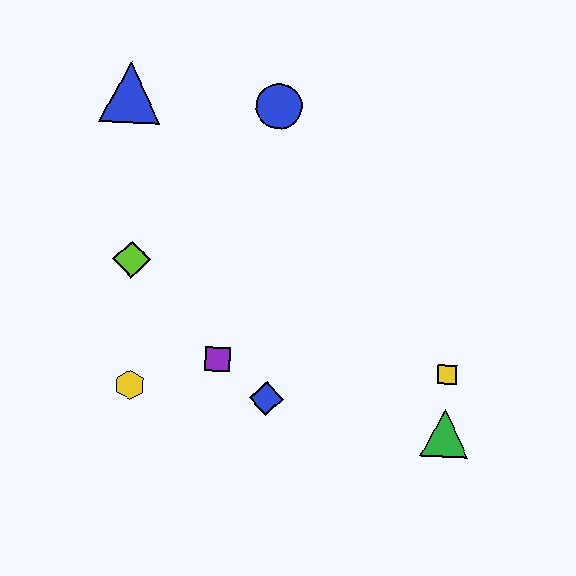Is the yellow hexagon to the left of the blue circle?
Yes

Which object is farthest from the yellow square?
The blue triangle is farthest from the yellow square.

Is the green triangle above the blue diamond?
No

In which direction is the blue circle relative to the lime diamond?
The blue circle is above the lime diamond.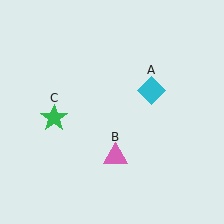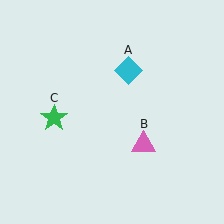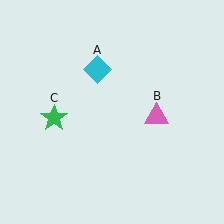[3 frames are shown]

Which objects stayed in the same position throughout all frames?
Green star (object C) remained stationary.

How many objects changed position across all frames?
2 objects changed position: cyan diamond (object A), pink triangle (object B).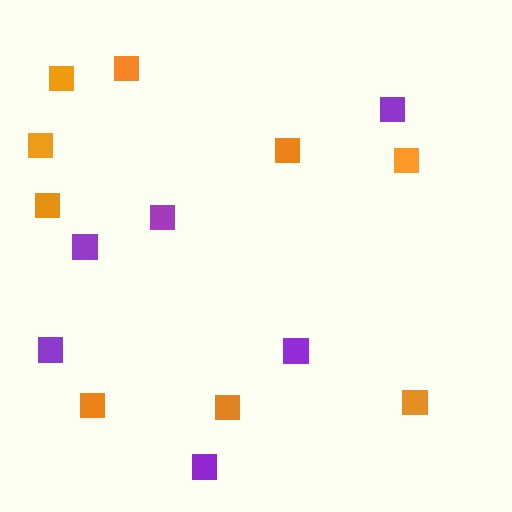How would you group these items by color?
There are 2 groups: one group of purple squares (6) and one group of orange squares (9).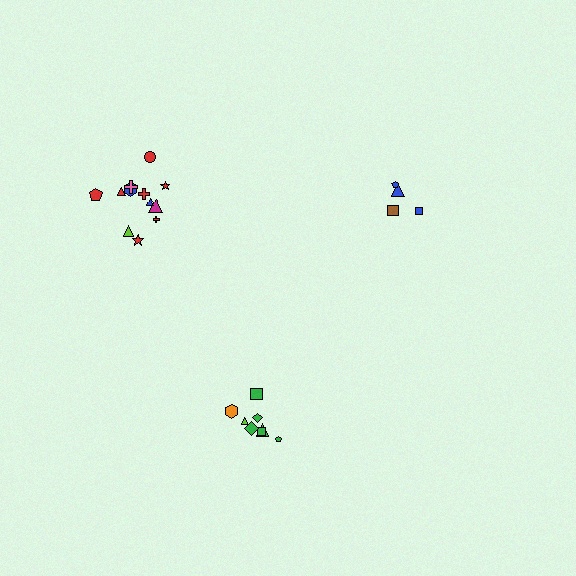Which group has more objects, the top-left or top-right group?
The top-left group.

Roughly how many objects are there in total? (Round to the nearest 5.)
Roughly 25 objects in total.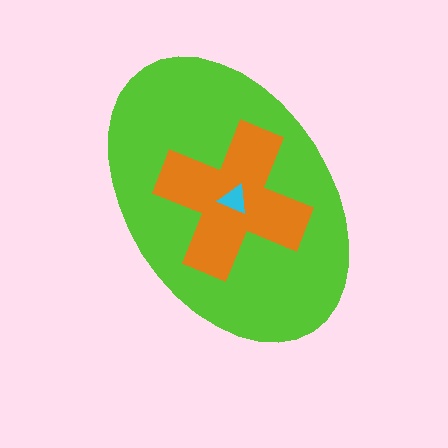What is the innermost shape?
The cyan triangle.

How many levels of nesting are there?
3.